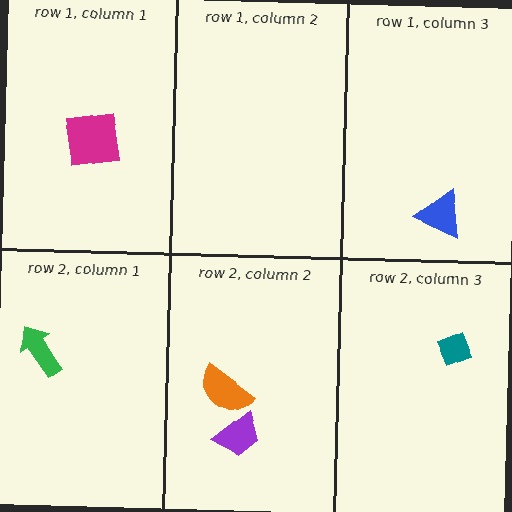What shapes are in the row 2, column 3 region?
The teal diamond.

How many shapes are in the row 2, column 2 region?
2.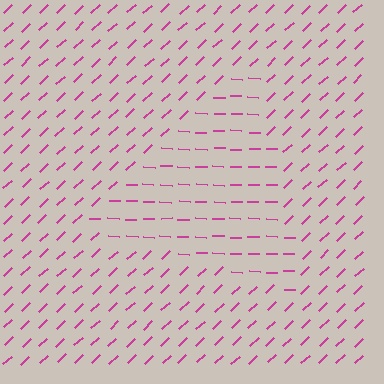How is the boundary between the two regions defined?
The boundary is defined purely by a change in line orientation (approximately 45 degrees difference). All lines are the same color and thickness.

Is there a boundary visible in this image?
Yes, there is a texture boundary formed by a change in line orientation.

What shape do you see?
I see a triangle.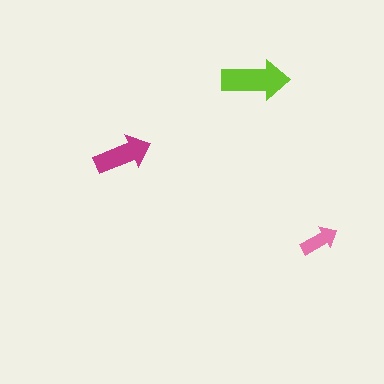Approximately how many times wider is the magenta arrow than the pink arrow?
About 1.5 times wider.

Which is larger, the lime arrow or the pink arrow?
The lime one.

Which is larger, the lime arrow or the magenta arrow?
The lime one.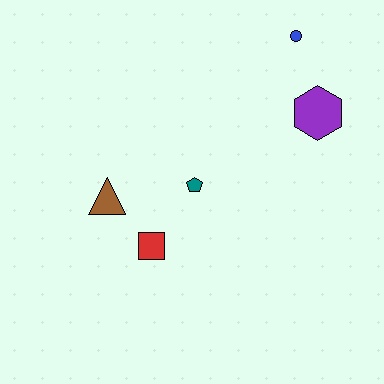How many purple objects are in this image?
There is 1 purple object.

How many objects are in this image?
There are 5 objects.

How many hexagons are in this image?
There is 1 hexagon.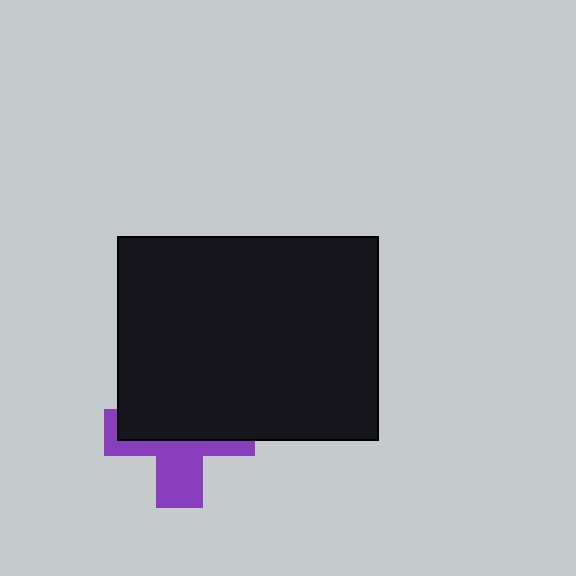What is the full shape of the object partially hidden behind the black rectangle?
The partially hidden object is a purple cross.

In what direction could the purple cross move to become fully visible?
The purple cross could move down. That would shift it out from behind the black rectangle entirely.